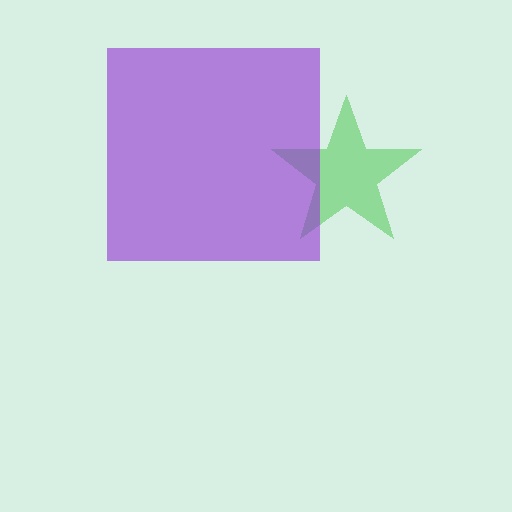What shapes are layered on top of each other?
The layered shapes are: a green star, a purple square.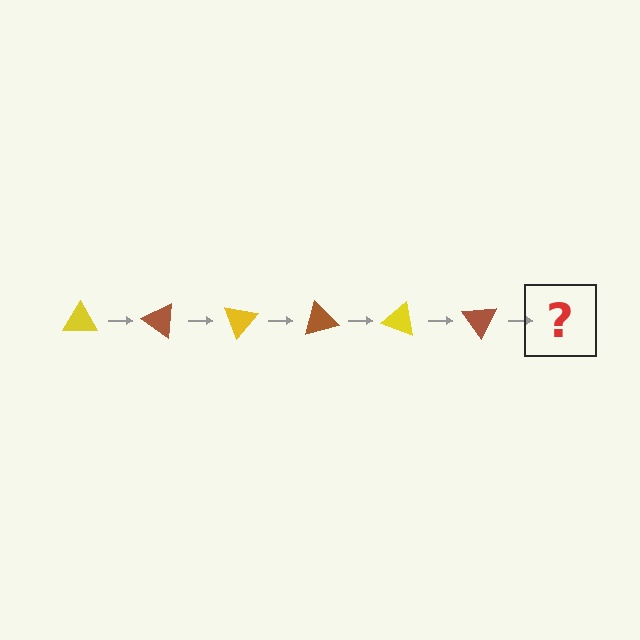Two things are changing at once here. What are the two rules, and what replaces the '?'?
The two rules are that it rotates 35 degrees each step and the color cycles through yellow and brown. The '?' should be a yellow triangle, rotated 210 degrees from the start.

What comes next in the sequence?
The next element should be a yellow triangle, rotated 210 degrees from the start.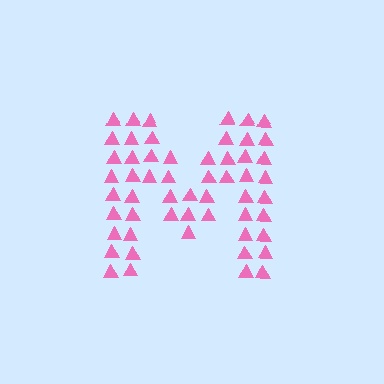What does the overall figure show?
The overall figure shows the letter M.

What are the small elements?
The small elements are triangles.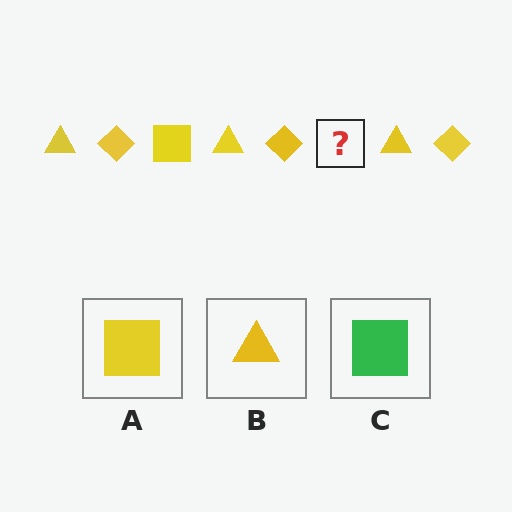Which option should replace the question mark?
Option A.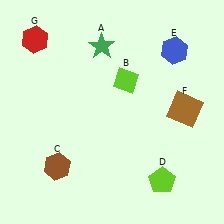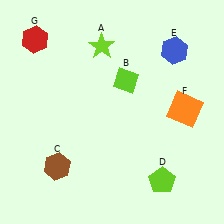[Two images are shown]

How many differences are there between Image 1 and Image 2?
There are 2 differences between the two images.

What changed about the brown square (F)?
In Image 1, F is brown. In Image 2, it changed to orange.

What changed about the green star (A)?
In Image 1, A is green. In Image 2, it changed to lime.